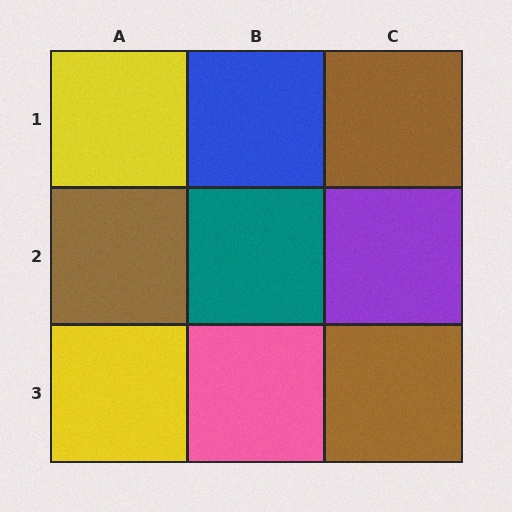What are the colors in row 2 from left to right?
Brown, teal, purple.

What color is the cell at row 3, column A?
Yellow.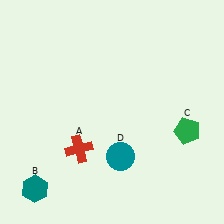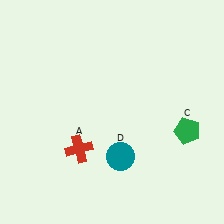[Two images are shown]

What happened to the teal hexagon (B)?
The teal hexagon (B) was removed in Image 2. It was in the bottom-left area of Image 1.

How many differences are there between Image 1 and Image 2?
There is 1 difference between the two images.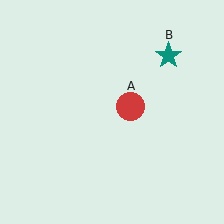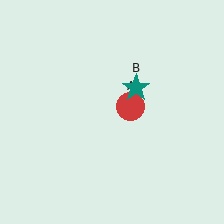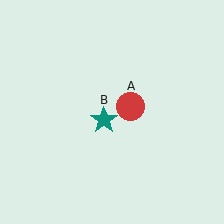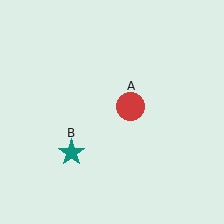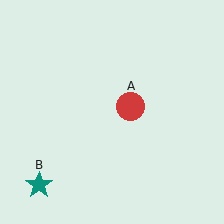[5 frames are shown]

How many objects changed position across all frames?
1 object changed position: teal star (object B).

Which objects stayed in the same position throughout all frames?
Red circle (object A) remained stationary.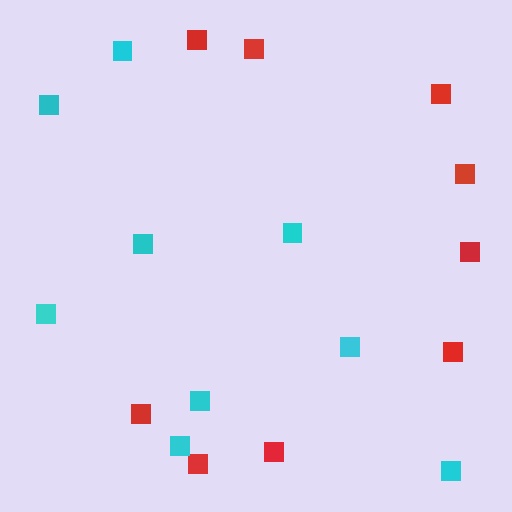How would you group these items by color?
There are 2 groups: one group of red squares (9) and one group of cyan squares (9).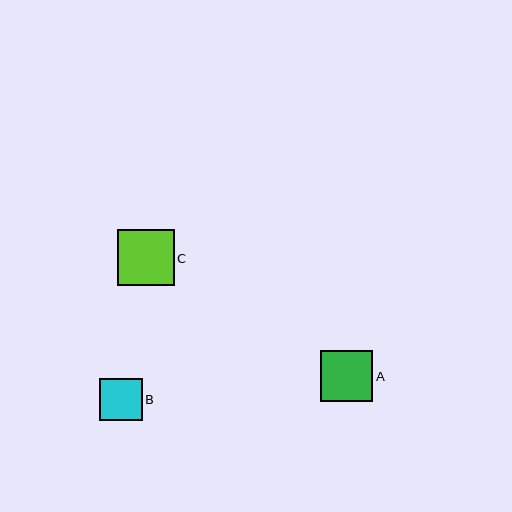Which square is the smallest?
Square B is the smallest with a size of approximately 43 pixels.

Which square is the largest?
Square C is the largest with a size of approximately 56 pixels.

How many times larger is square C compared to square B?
Square C is approximately 1.3 times the size of square B.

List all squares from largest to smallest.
From largest to smallest: C, A, B.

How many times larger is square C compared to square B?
Square C is approximately 1.3 times the size of square B.